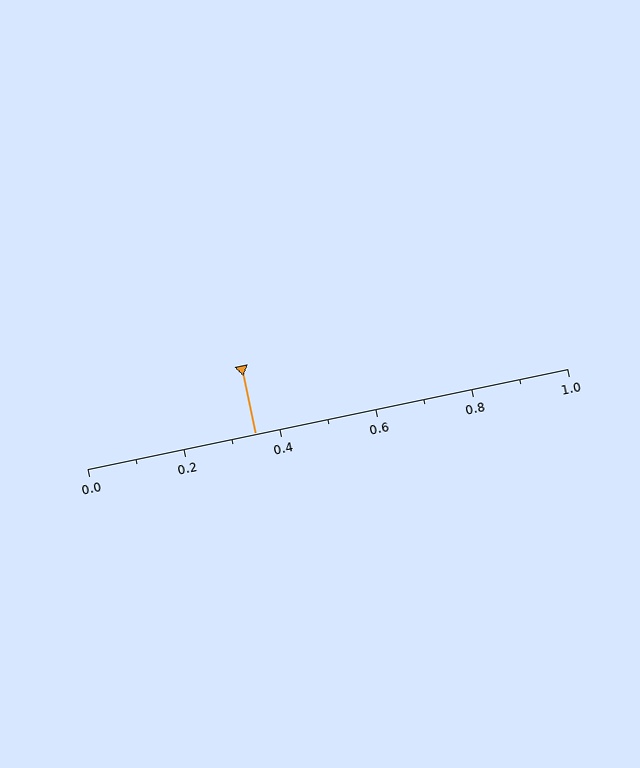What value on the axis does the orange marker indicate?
The marker indicates approximately 0.35.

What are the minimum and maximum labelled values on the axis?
The axis runs from 0.0 to 1.0.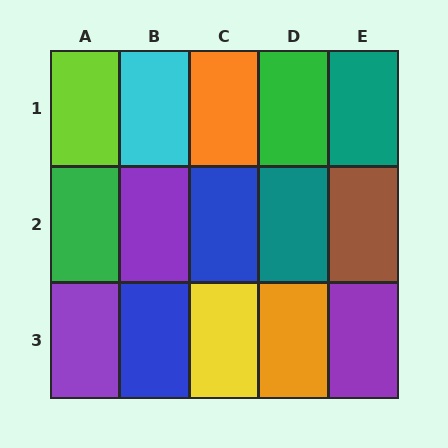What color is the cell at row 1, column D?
Green.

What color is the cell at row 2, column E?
Brown.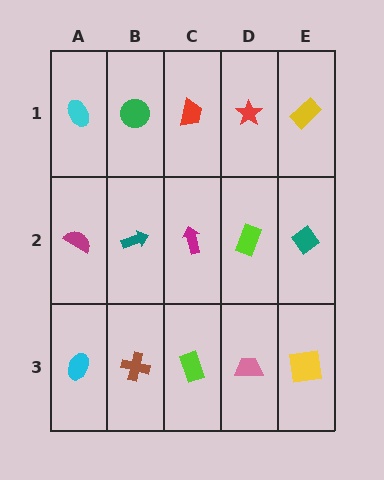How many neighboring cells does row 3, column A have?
2.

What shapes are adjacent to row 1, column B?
A teal arrow (row 2, column B), a cyan ellipse (row 1, column A), a red trapezoid (row 1, column C).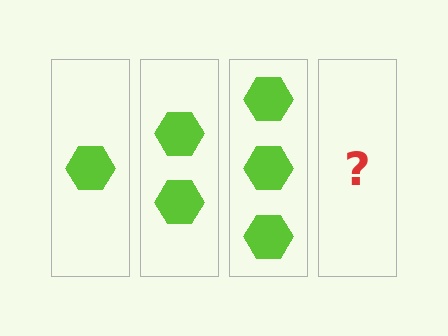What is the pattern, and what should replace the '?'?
The pattern is that each step adds one more hexagon. The '?' should be 4 hexagons.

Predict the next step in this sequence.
The next step is 4 hexagons.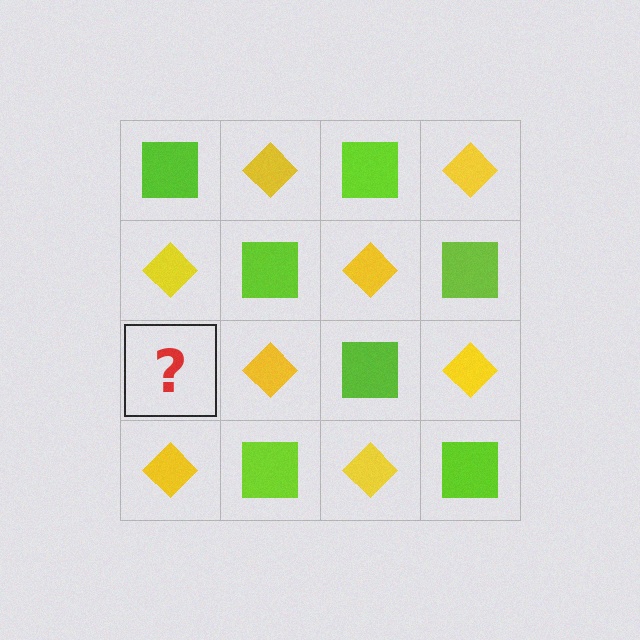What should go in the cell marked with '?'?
The missing cell should contain a lime square.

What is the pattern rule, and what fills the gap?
The rule is that it alternates lime square and yellow diamond in a checkerboard pattern. The gap should be filled with a lime square.